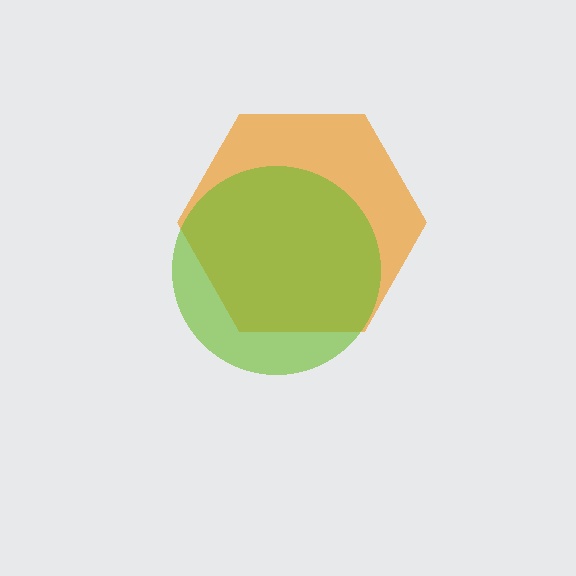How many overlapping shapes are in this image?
There are 2 overlapping shapes in the image.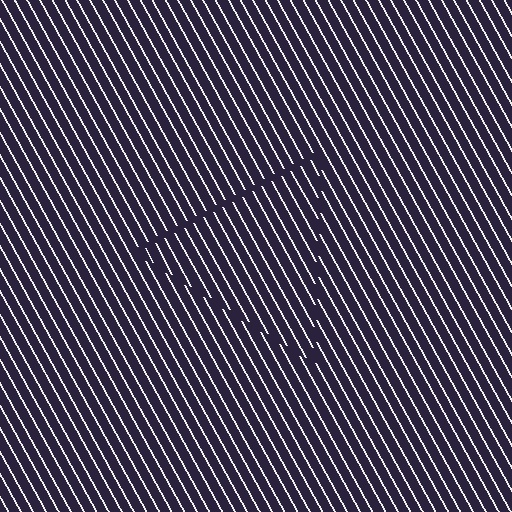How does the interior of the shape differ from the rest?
The interior of the shape contains the same grating, shifted by half a period — the contour is defined by the phase discontinuity where line-ends from the inner and outer gratings abut.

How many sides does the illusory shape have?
3 sides — the line-ends trace a triangle.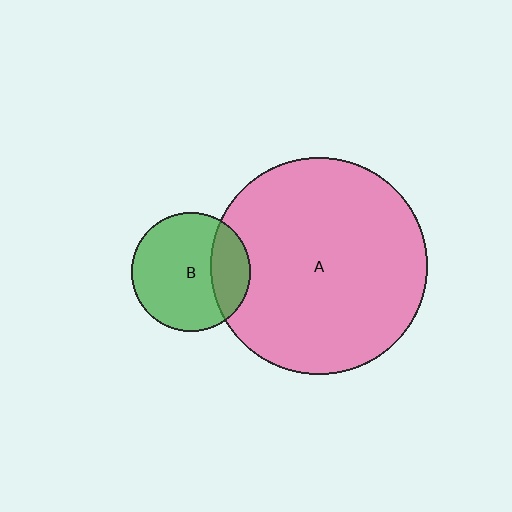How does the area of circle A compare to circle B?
Approximately 3.3 times.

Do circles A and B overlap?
Yes.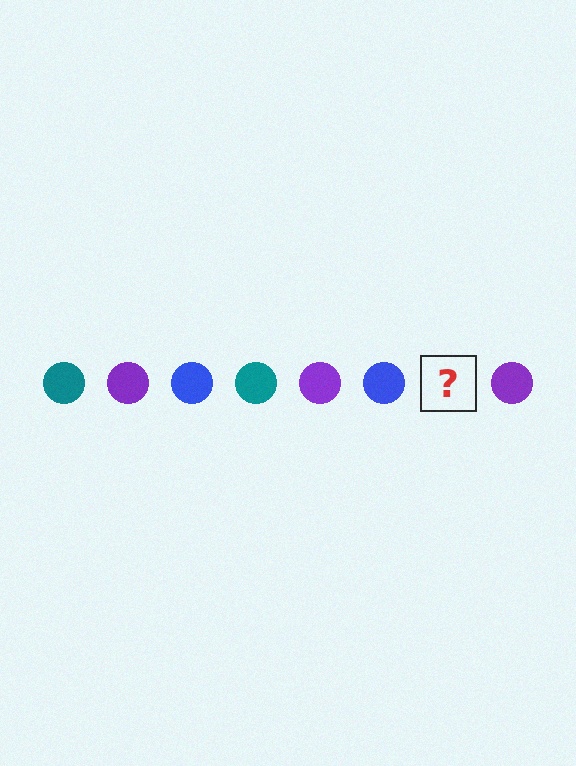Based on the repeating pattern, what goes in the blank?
The blank should be a teal circle.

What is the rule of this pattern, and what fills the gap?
The rule is that the pattern cycles through teal, purple, blue circles. The gap should be filled with a teal circle.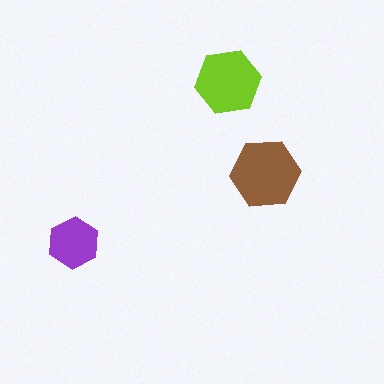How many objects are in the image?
There are 3 objects in the image.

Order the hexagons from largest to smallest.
the brown one, the lime one, the purple one.